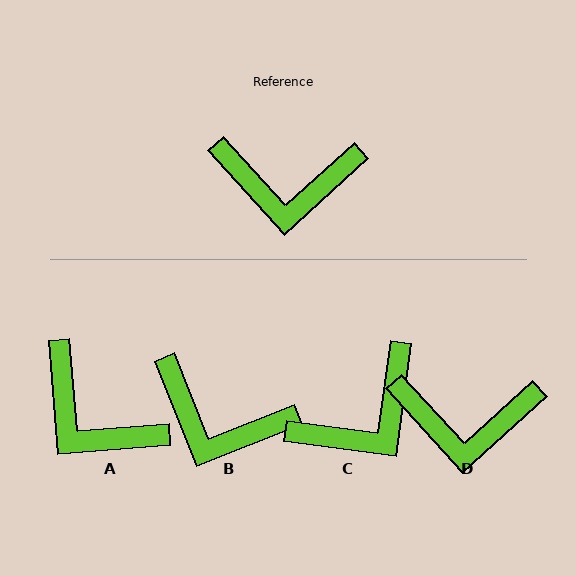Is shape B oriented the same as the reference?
No, it is off by about 20 degrees.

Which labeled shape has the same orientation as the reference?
D.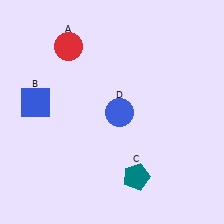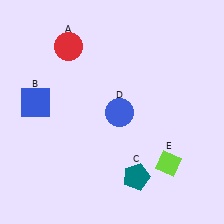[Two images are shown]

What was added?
A lime diamond (E) was added in Image 2.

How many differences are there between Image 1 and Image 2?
There is 1 difference between the two images.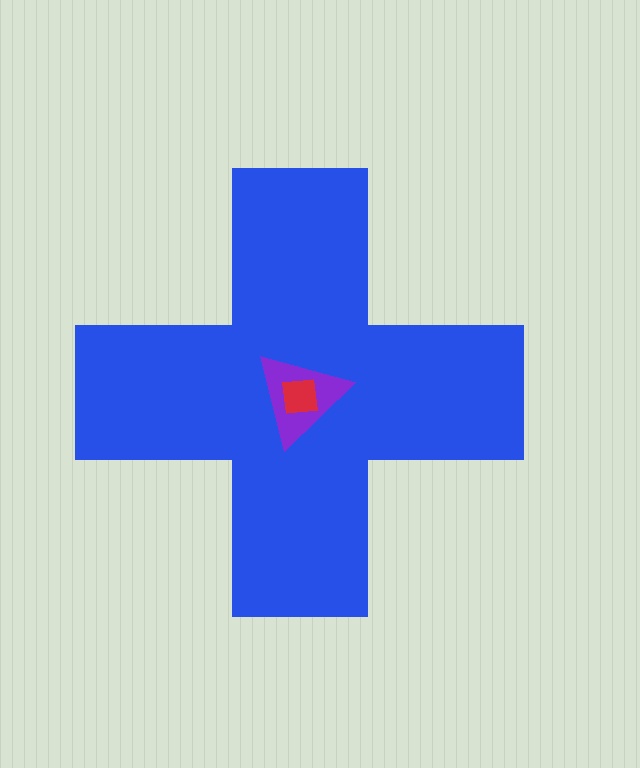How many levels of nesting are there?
3.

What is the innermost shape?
The red square.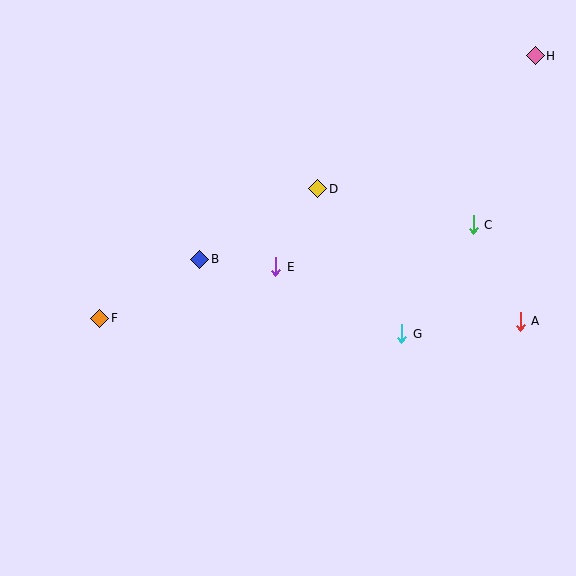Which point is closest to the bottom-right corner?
Point A is closest to the bottom-right corner.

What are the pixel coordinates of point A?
Point A is at (520, 321).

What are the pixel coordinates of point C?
Point C is at (473, 225).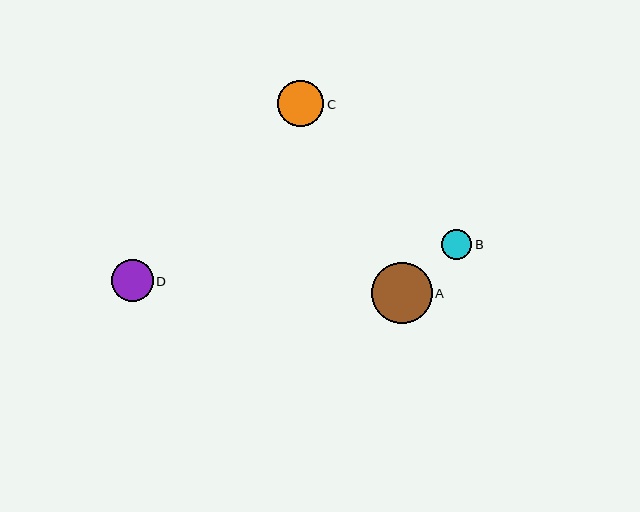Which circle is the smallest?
Circle B is the smallest with a size of approximately 30 pixels.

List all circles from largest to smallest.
From largest to smallest: A, C, D, B.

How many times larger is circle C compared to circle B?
Circle C is approximately 1.5 times the size of circle B.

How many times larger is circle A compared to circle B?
Circle A is approximately 2.0 times the size of circle B.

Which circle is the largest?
Circle A is the largest with a size of approximately 61 pixels.